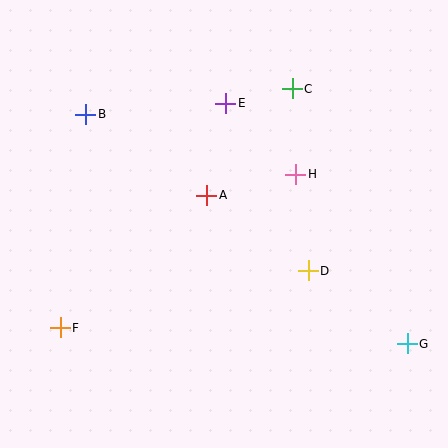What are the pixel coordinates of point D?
Point D is at (308, 271).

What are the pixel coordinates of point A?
Point A is at (207, 195).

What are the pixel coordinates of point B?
Point B is at (86, 114).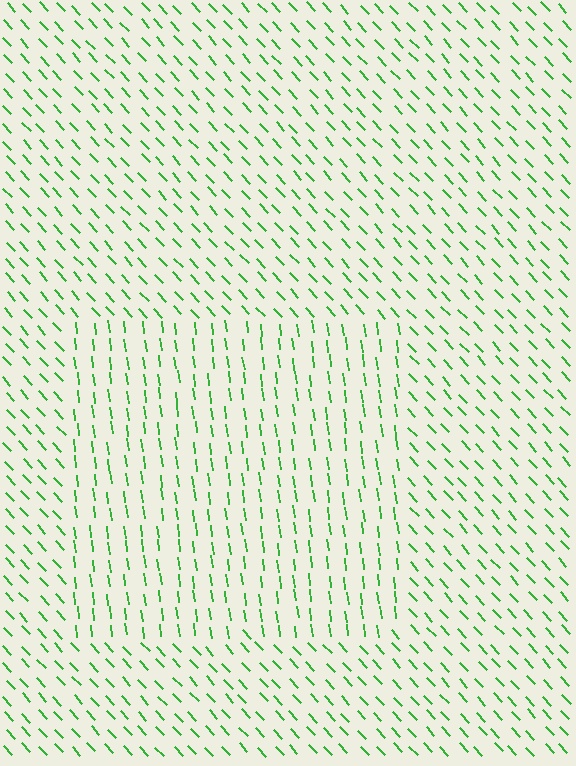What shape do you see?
I see a rectangle.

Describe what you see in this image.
The image is filled with small green line segments. A rectangle region in the image has lines oriented differently from the surrounding lines, creating a visible texture boundary.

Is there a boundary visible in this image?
Yes, there is a texture boundary formed by a change in line orientation.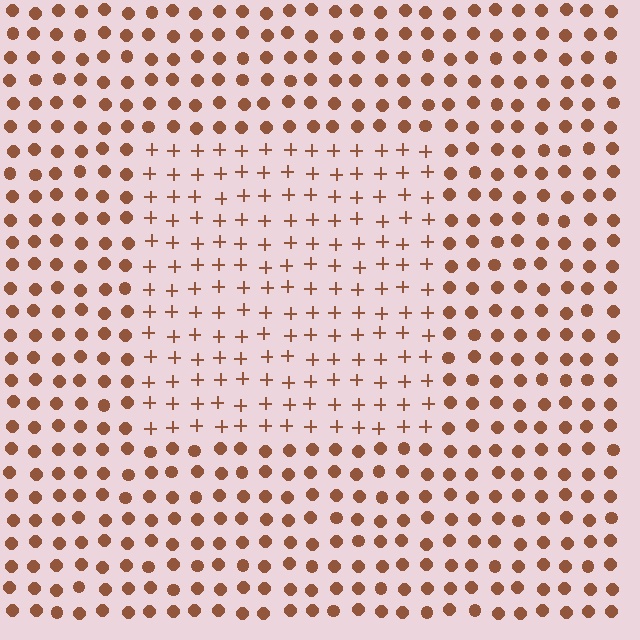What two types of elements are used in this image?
The image uses plus signs inside the rectangle region and circles outside it.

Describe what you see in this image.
The image is filled with small brown elements arranged in a uniform grid. A rectangle-shaped region contains plus signs, while the surrounding area contains circles. The boundary is defined purely by the change in element shape.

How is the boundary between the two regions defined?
The boundary is defined by a change in element shape: plus signs inside vs. circles outside. All elements share the same color and spacing.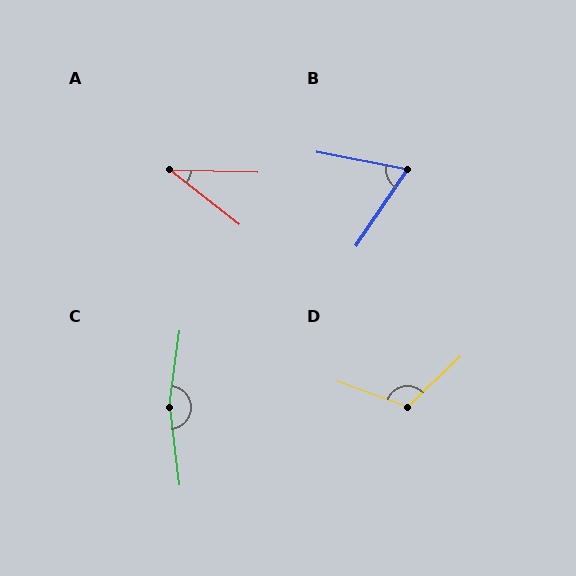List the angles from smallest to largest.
A (37°), B (67°), D (117°), C (166°).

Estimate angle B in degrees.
Approximately 67 degrees.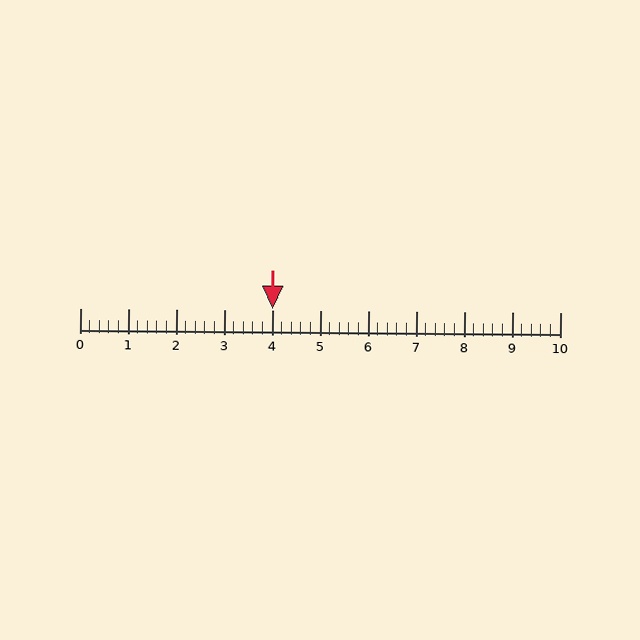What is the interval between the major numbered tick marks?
The major tick marks are spaced 1 units apart.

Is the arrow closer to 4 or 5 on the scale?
The arrow is closer to 4.